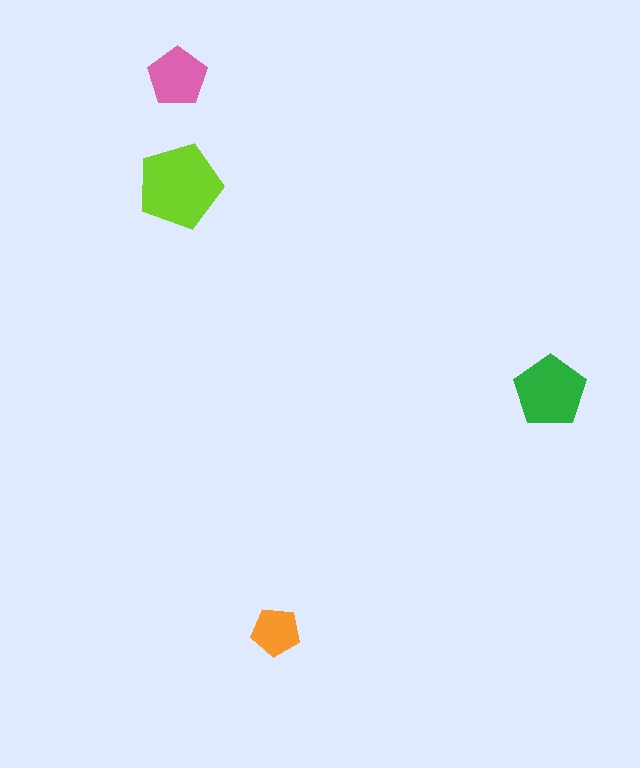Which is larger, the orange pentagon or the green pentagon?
The green one.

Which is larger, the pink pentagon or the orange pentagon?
The pink one.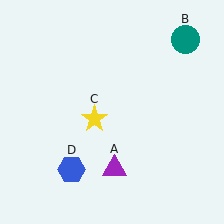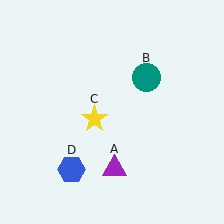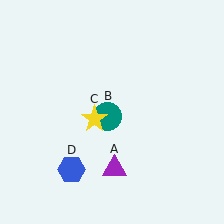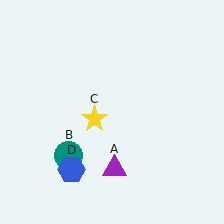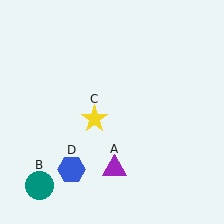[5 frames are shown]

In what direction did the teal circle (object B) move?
The teal circle (object B) moved down and to the left.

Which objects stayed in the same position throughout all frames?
Purple triangle (object A) and yellow star (object C) and blue hexagon (object D) remained stationary.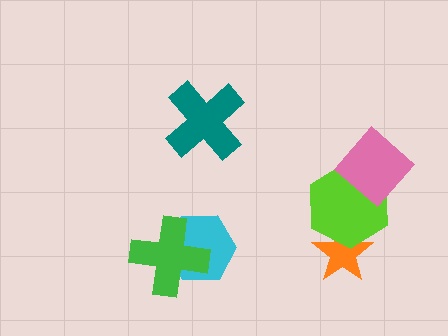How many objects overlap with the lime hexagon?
2 objects overlap with the lime hexagon.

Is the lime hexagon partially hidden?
Yes, it is partially covered by another shape.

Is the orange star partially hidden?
Yes, it is partially covered by another shape.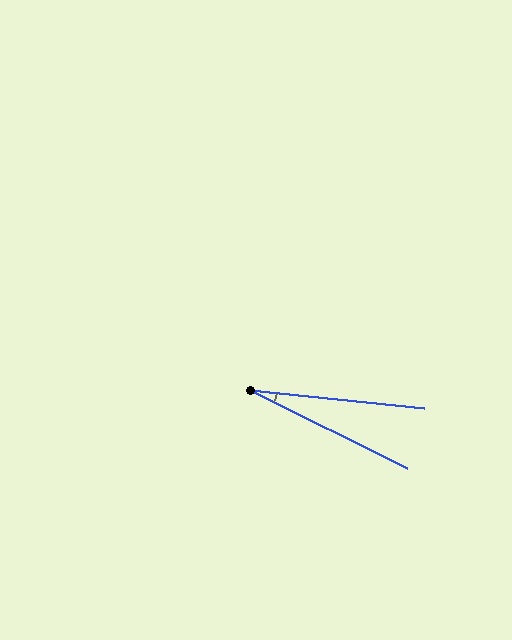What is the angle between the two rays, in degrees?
Approximately 21 degrees.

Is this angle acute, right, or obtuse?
It is acute.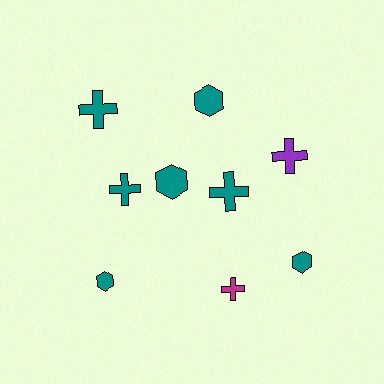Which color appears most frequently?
Teal, with 7 objects.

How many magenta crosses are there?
There is 1 magenta cross.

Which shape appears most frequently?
Cross, with 5 objects.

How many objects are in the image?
There are 9 objects.